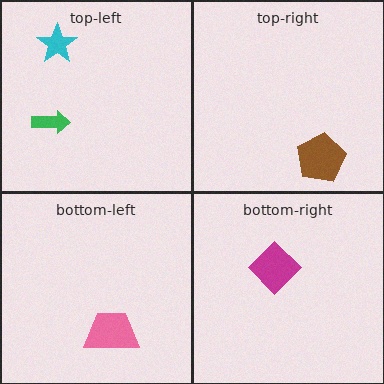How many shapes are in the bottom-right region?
1.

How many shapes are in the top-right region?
1.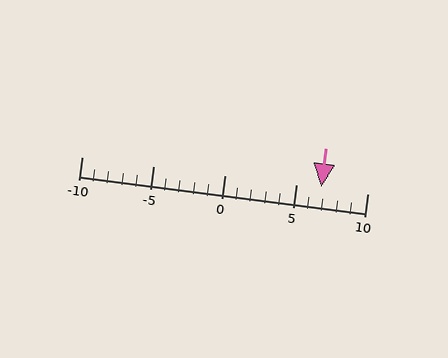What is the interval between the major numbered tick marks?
The major tick marks are spaced 5 units apart.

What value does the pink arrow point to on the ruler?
The pink arrow points to approximately 7.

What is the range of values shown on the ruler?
The ruler shows values from -10 to 10.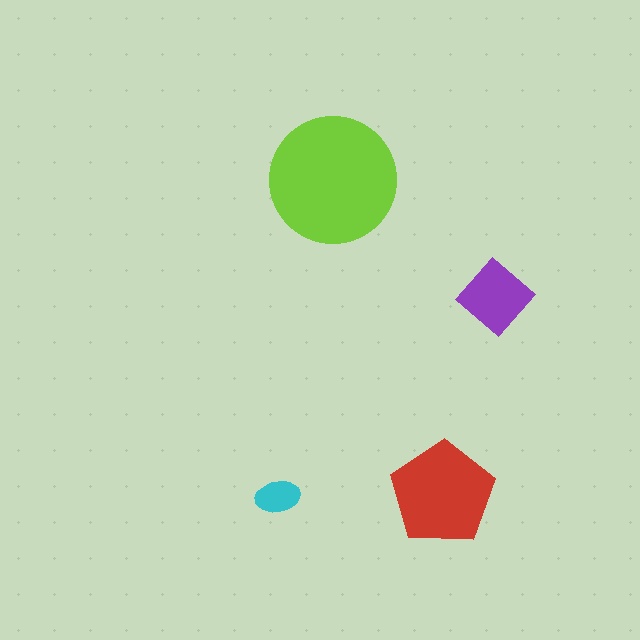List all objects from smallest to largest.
The cyan ellipse, the purple diamond, the red pentagon, the lime circle.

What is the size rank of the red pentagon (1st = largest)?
2nd.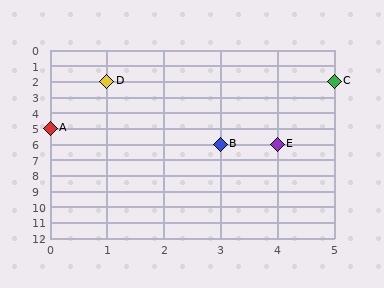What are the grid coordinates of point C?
Point C is at grid coordinates (5, 2).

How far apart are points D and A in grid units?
Points D and A are 1 column and 3 rows apart (about 3.2 grid units diagonally).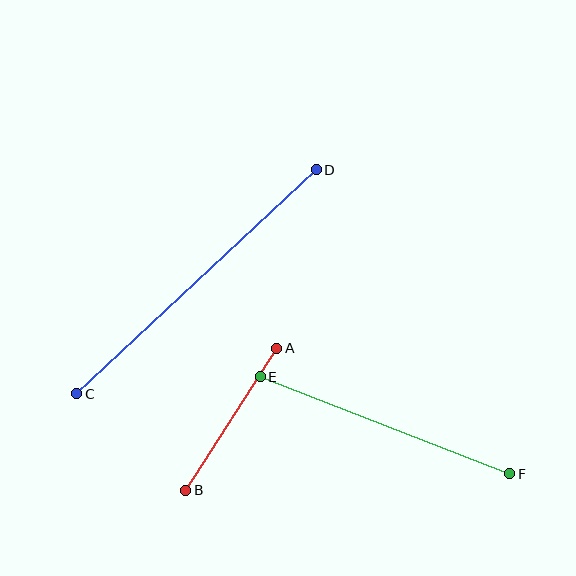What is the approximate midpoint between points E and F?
The midpoint is at approximately (385, 425) pixels.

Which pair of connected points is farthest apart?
Points C and D are farthest apart.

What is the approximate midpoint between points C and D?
The midpoint is at approximately (196, 282) pixels.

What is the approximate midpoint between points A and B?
The midpoint is at approximately (231, 419) pixels.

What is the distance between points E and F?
The distance is approximately 268 pixels.